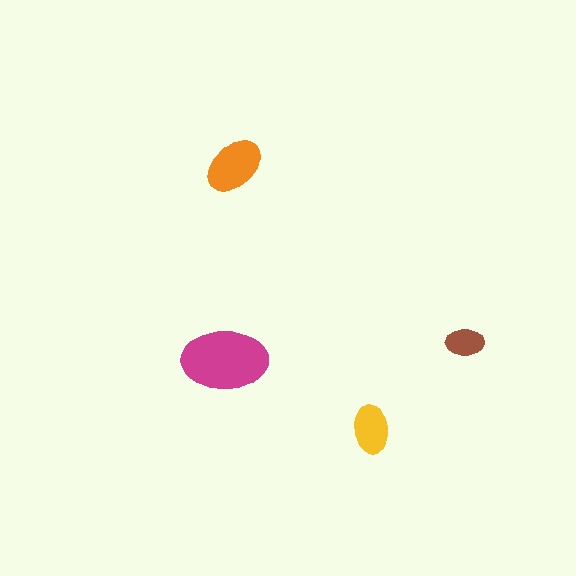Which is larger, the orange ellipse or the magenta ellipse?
The magenta one.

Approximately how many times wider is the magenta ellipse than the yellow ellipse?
About 2 times wider.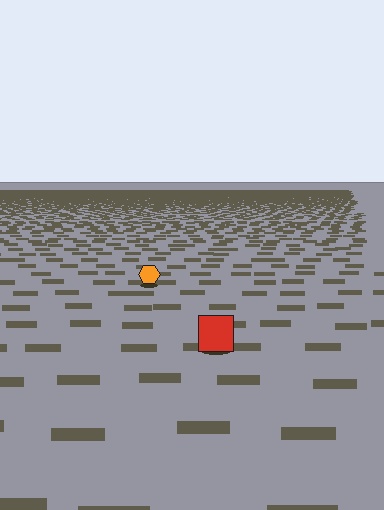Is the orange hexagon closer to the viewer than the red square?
No. The red square is closer — you can tell from the texture gradient: the ground texture is coarser near it.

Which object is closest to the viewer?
The red square is closest. The texture marks near it are larger and more spread out.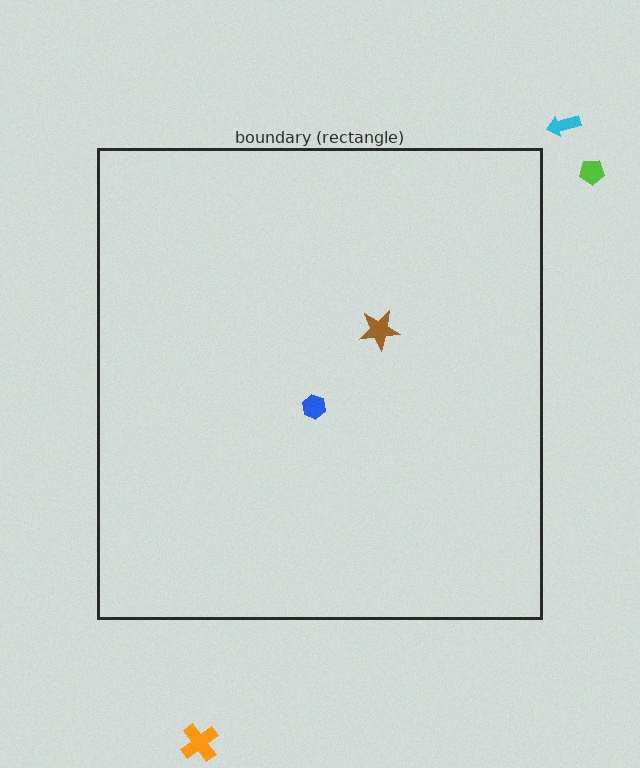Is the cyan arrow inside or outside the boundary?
Outside.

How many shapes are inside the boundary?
2 inside, 3 outside.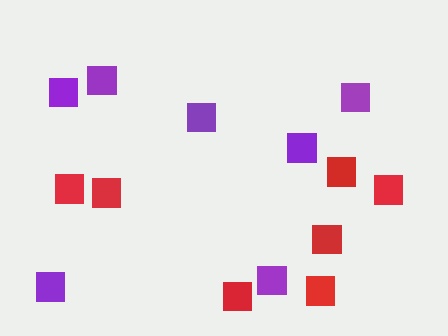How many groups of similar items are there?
There are 2 groups: one group of red squares (7) and one group of purple squares (7).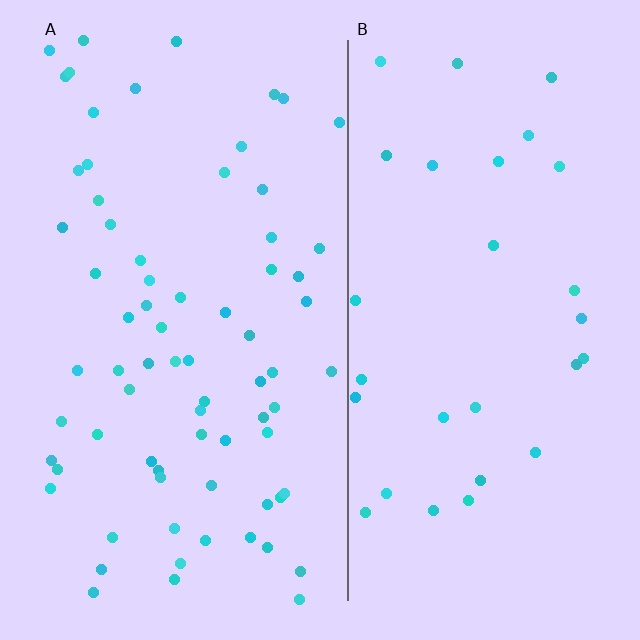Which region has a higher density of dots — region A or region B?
A (the left).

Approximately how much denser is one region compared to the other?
Approximately 2.4× — region A over region B.